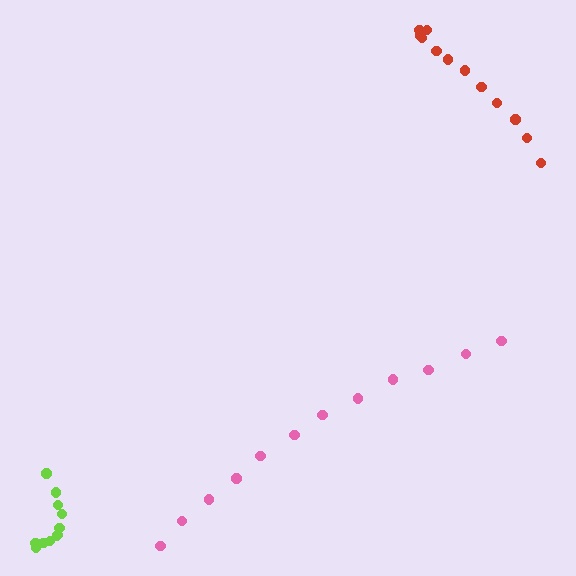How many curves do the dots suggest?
There are 3 distinct paths.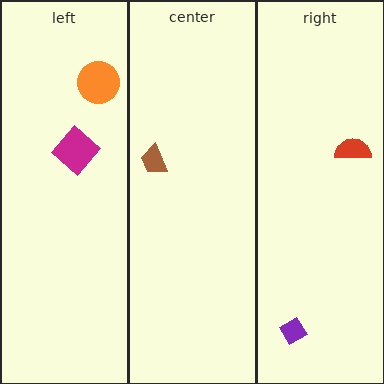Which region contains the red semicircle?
The right region.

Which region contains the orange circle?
The left region.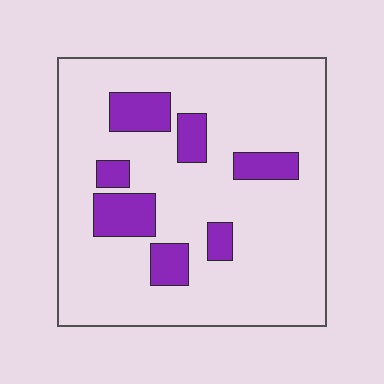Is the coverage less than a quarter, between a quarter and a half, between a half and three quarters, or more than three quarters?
Less than a quarter.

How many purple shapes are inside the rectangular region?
7.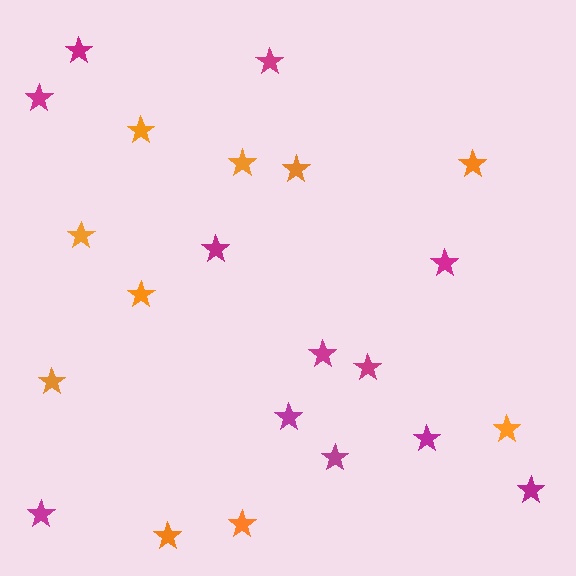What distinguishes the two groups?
There are 2 groups: one group of orange stars (10) and one group of magenta stars (12).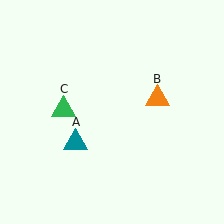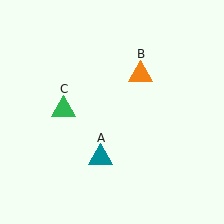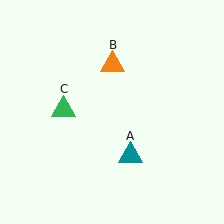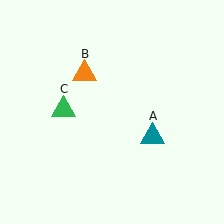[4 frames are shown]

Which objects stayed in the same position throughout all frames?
Green triangle (object C) remained stationary.